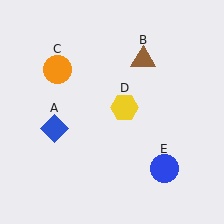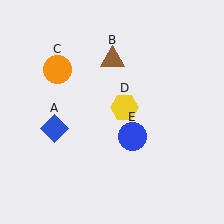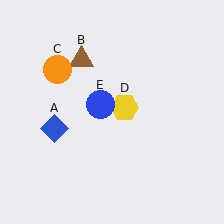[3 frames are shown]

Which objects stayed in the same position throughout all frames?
Blue diamond (object A) and orange circle (object C) and yellow hexagon (object D) remained stationary.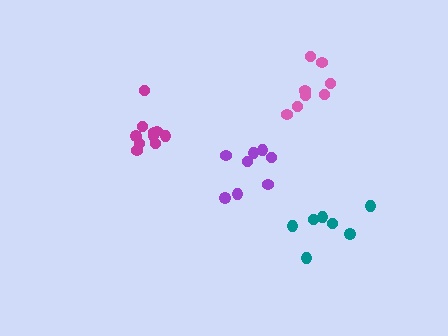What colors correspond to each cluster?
The clusters are colored: pink, purple, magenta, teal.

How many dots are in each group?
Group 1: 8 dots, Group 2: 8 dots, Group 3: 10 dots, Group 4: 7 dots (33 total).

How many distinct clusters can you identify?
There are 4 distinct clusters.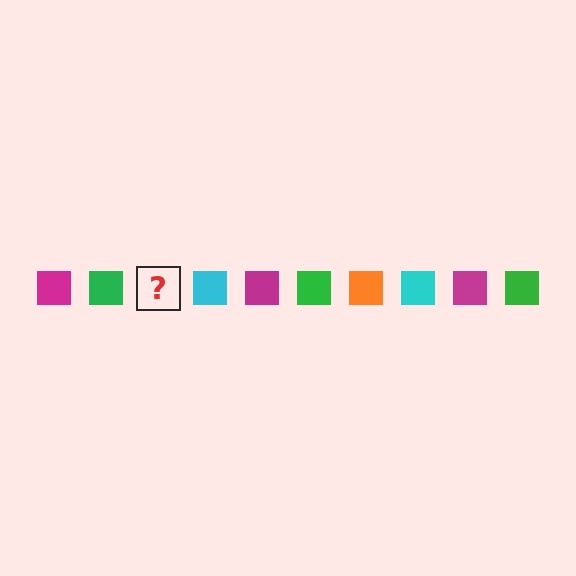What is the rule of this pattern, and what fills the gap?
The rule is that the pattern cycles through magenta, green, orange, cyan squares. The gap should be filled with an orange square.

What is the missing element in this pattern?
The missing element is an orange square.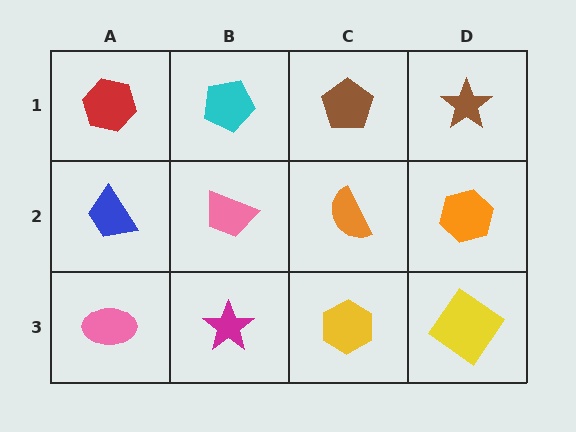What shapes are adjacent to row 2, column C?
A brown pentagon (row 1, column C), a yellow hexagon (row 3, column C), a pink trapezoid (row 2, column B), an orange hexagon (row 2, column D).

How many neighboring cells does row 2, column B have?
4.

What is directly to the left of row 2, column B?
A blue trapezoid.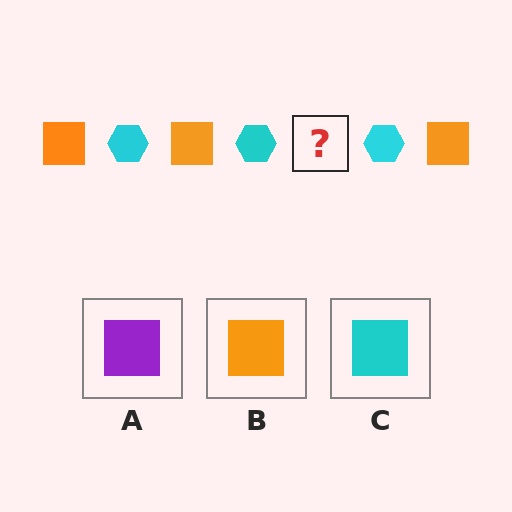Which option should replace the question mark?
Option B.